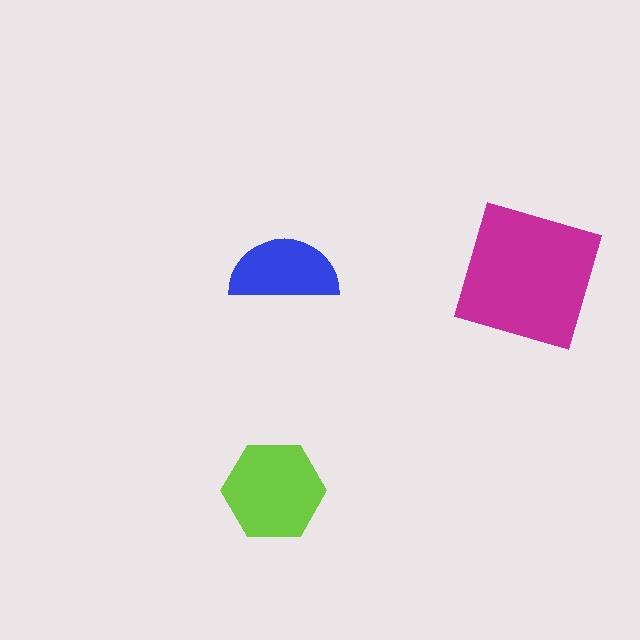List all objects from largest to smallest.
The magenta square, the lime hexagon, the blue semicircle.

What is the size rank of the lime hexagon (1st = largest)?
2nd.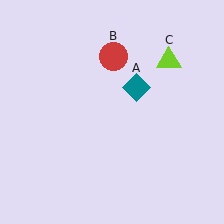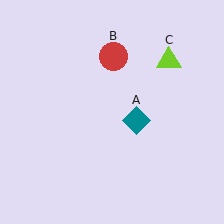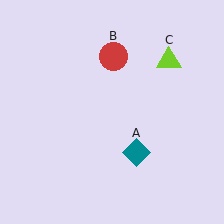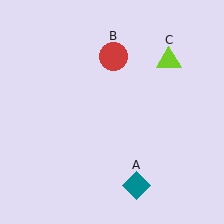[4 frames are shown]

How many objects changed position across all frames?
1 object changed position: teal diamond (object A).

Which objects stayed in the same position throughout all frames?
Red circle (object B) and lime triangle (object C) remained stationary.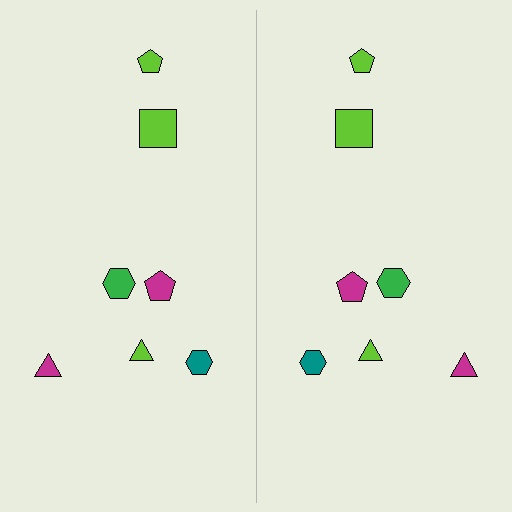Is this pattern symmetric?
Yes, this pattern has bilateral (reflection) symmetry.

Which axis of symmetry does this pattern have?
The pattern has a vertical axis of symmetry running through the center of the image.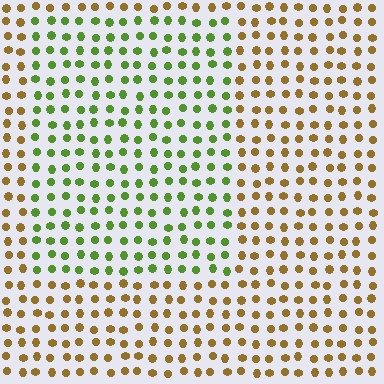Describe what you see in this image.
The image is filled with small brown elements in a uniform arrangement. A rectangle-shaped region is visible where the elements are tinted to a slightly different hue, forming a subtle color boundary.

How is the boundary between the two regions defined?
The boundary is defined purely by a slight shift in hue (about 57 degrees). Spacing, size, and orientation are identical on both sides.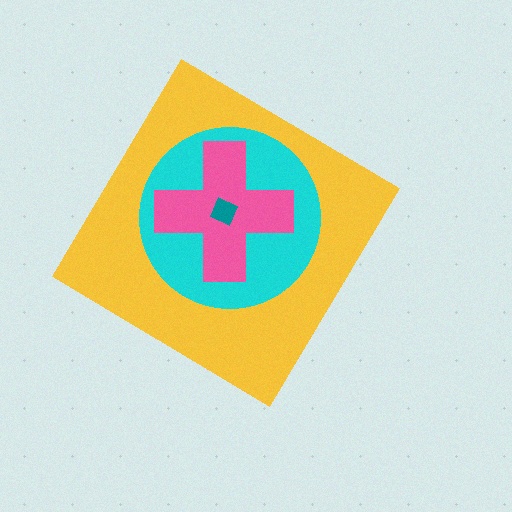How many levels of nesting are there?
4.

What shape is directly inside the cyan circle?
The pink cross.